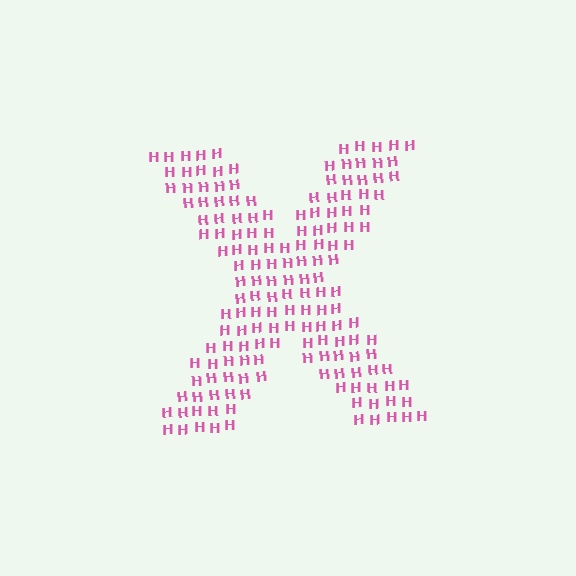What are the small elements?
The small elements are letter H's.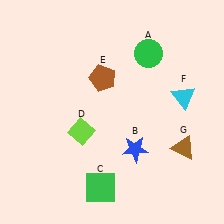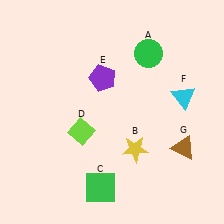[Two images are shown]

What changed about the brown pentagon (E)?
In Image 1, E is brown. In Image 2, it changed to purple.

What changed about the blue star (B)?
In Image 1, B is blue. In Image 2, it changed to yellow.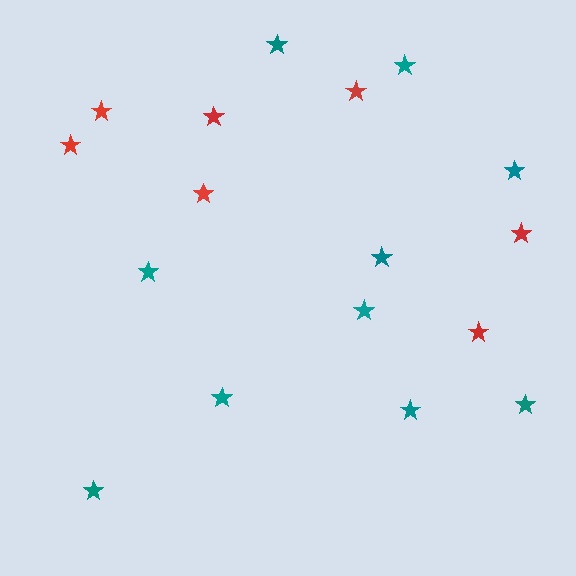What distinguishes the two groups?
There are 2 groups: one group of teal stars (10) and one group of red stars (7).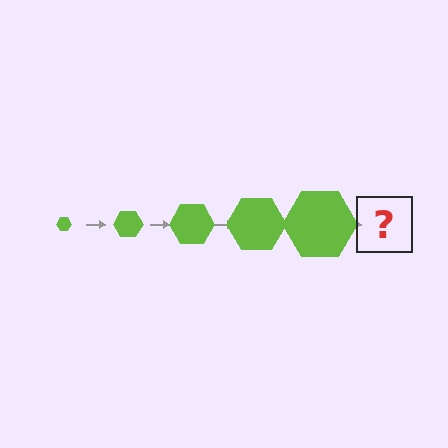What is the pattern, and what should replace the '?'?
The pattern is that the hexagon gets progressively larger each step. The '?' should be a lime hexagon, larger than the previous one.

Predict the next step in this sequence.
The next step is a lime hexagon, larger than the previous one.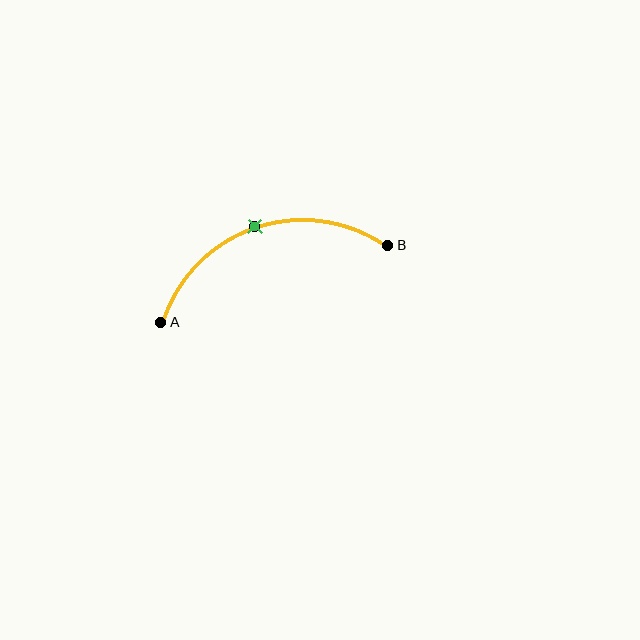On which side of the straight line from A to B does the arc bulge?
The arc bulges above the straight line connecting A and B.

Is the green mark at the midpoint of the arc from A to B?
Yes. The green mark lies on the arc at equal arc-length from both A and B — it is the arc midpoint.